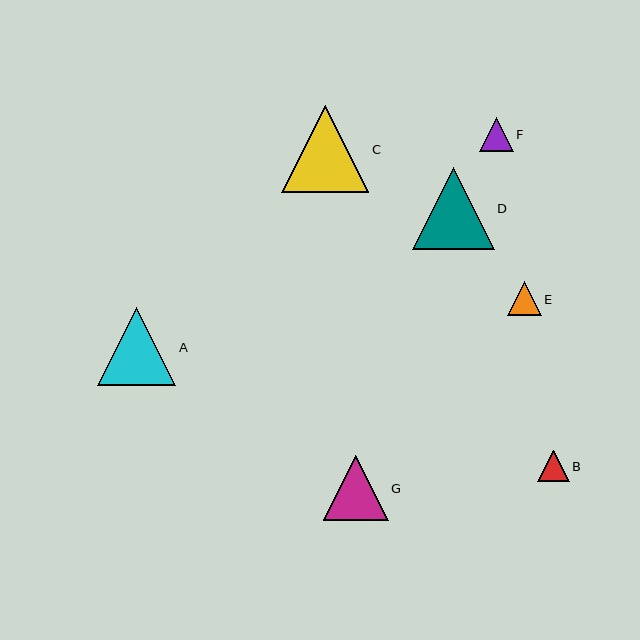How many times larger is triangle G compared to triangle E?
Triangle G is approximately 1.9 times the size of triangle E.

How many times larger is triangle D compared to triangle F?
Triangle D is approximately 2.4 times the size of triangle F.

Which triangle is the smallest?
Triangle B is the smallest with a size of approximately 31 pixels.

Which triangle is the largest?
Triangle C is the largest with a size of approximately 87 pixels.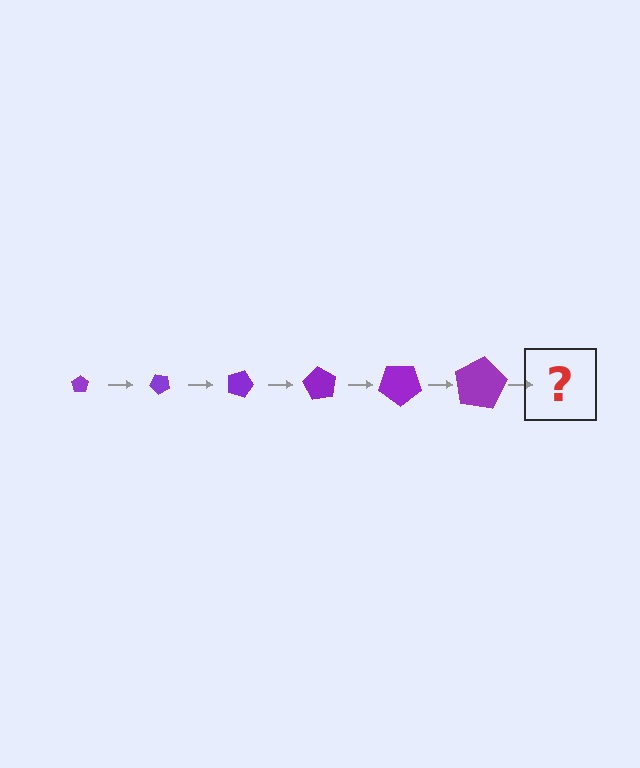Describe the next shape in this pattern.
It should be a pentagon, larger than the previous one and rotated 270 degrees from the start.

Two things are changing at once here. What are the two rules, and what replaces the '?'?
The two rules are that the pentagon grows larger each step and it rotates 45 degrees each step. The '?' should be a pentagon, larger than the previous one and rotated 270 degrees from the start.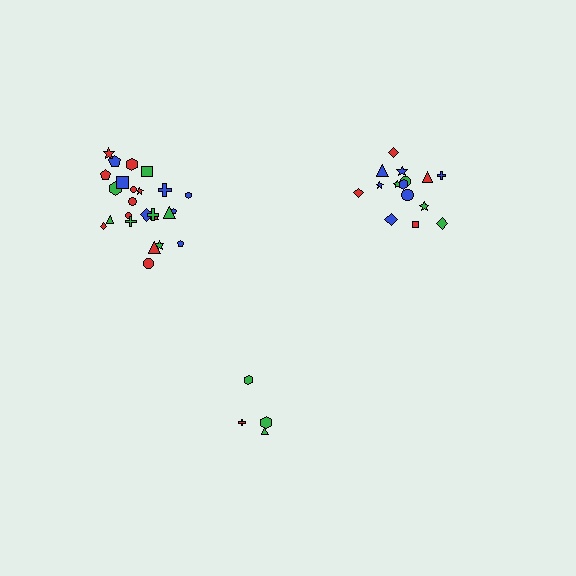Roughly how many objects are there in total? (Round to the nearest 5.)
Roughly 45 objects in total.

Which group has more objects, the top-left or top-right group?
The top-left group.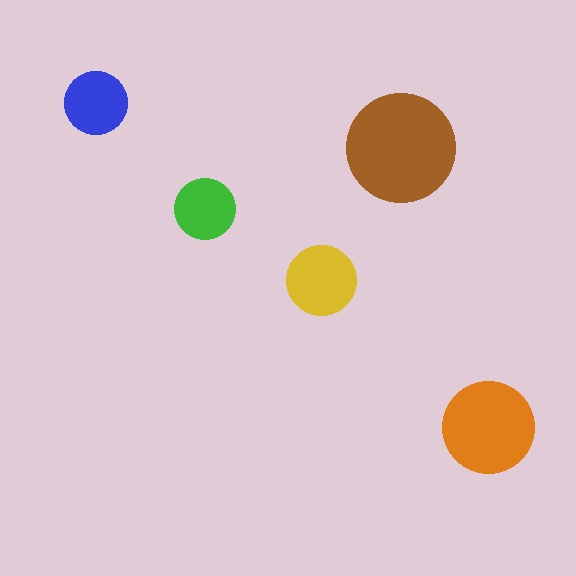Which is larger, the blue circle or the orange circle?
The orange one.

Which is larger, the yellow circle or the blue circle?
The yellow one.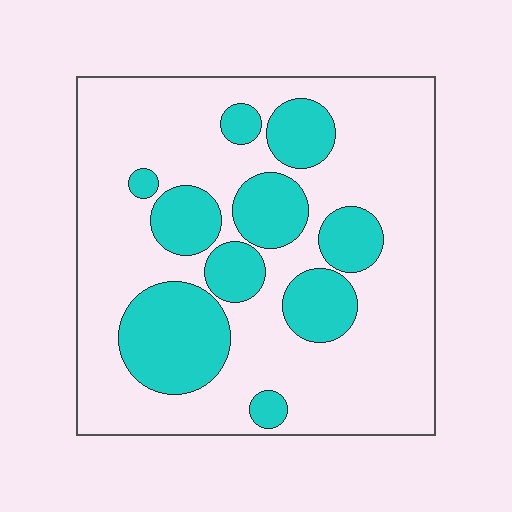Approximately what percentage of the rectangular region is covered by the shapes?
Approximately 30%.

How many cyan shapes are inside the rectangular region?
10.